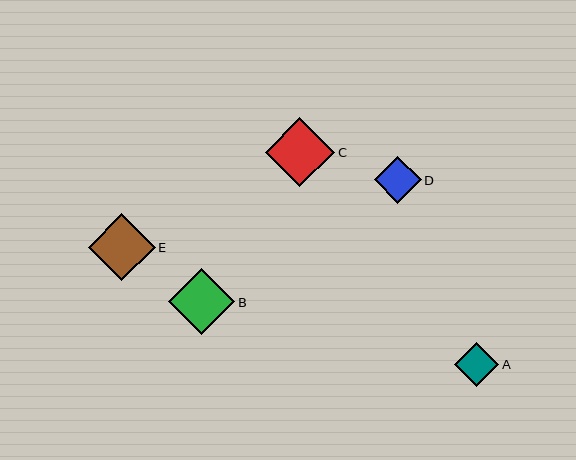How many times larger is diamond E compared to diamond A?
Diamond E is approximately 1.5 times the size of diamond A.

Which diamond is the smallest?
Diamond A is the smallest with a size of approximately 44 pixels.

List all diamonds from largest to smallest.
From largest to smallest: C, E, B, D, A.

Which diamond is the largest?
Diamond C is the largest with a size of approximately 69 pixels.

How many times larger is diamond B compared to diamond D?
Diamond B is approximately 1.4 times the size of diamond D.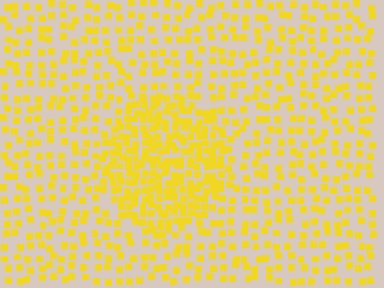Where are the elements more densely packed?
The elements are more densely packed inside the circle boundary.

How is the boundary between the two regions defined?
The boundary is defined by a change in element density (approximately 2.2x ratio). All elements are the same color, size, and shape.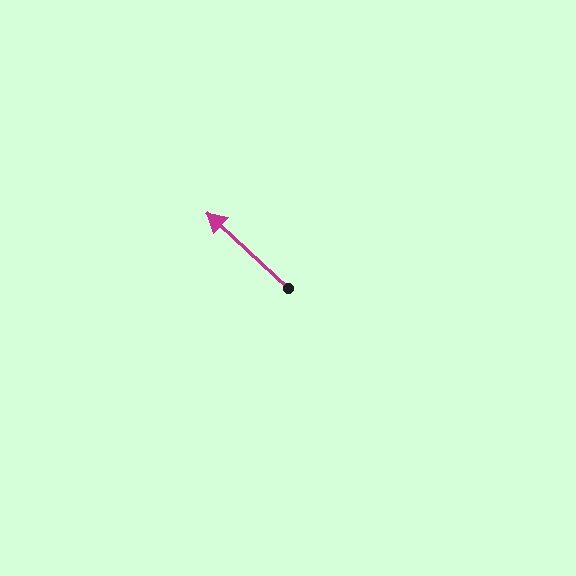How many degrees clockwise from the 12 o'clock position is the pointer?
Approximately 313 degrees.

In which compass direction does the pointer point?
Northwest.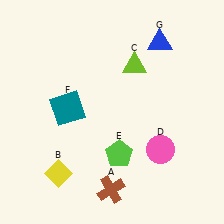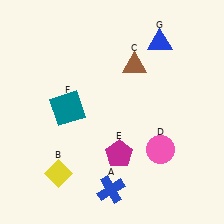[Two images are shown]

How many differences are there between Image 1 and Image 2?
There are 3 differences between the two images.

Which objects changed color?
A changed from brown to blue. C changed from lime to brown. E changed from lime to magenta.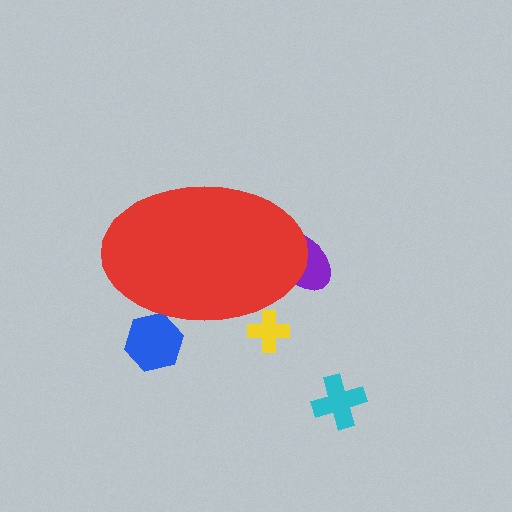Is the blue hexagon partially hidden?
Yes, the blue hexagon is partially hidden behind the red ellipse.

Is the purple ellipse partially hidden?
Yes, the purple ellipse is partially hidden behind the red ellipse.